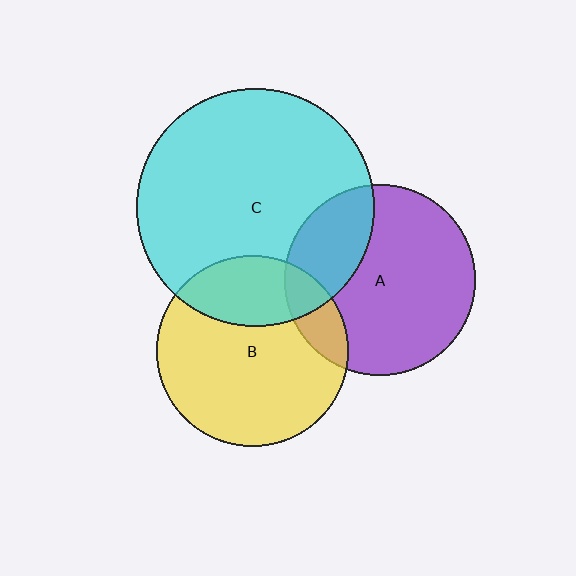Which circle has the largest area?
Circle C (cyan).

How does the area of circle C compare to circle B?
Approximately 1.5 times.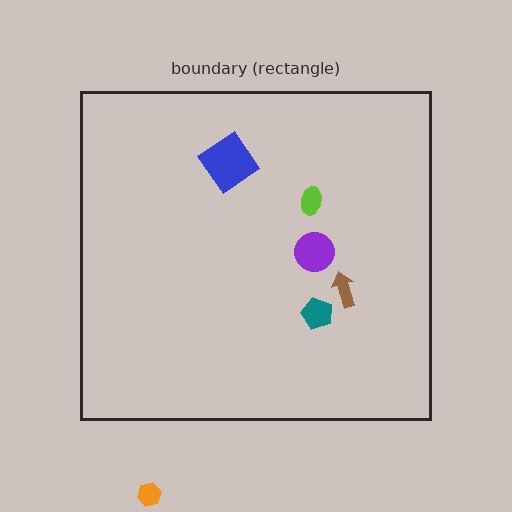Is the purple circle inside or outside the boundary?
Inside.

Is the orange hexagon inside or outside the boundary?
Outside.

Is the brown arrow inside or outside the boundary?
Inside.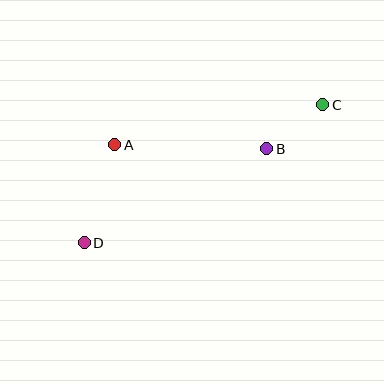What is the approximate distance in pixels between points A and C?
The distance between A and C is approximately 212 pixels.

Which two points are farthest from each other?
Points C and D are farthest from each other.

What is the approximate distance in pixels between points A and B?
The distance between A and B is approximately 152 pixels.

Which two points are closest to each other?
Points B and C are closest to each other.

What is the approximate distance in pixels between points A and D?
The distance between A and D is approximately 103 pixels.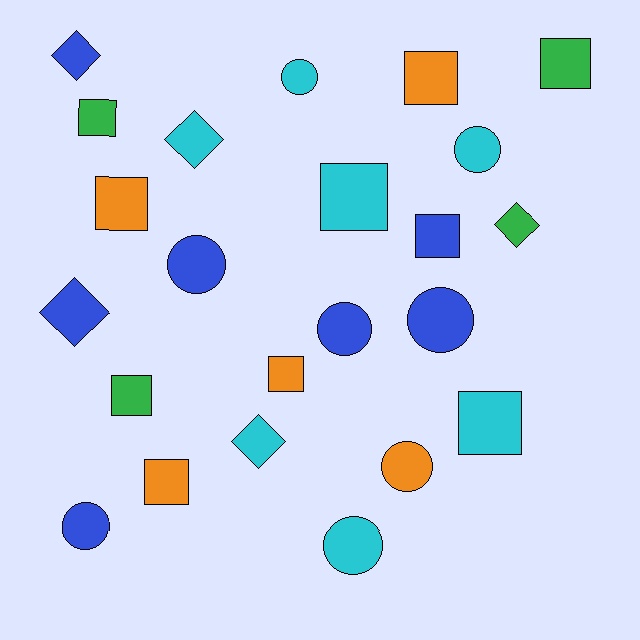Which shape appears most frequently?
Square, with 10 objects.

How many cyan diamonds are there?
There are 2 cyan diamonds.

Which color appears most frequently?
Blue, with 7 objects.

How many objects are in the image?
There are 23 objects.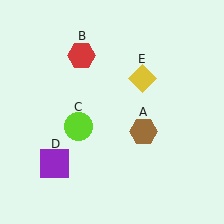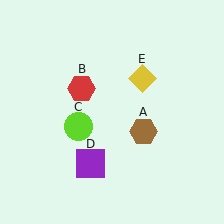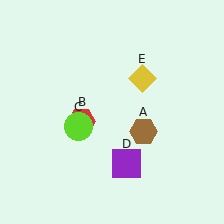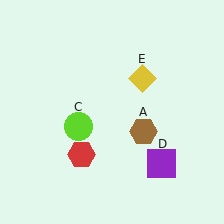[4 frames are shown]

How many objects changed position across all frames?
2 objects changed position: red hexagon (object B), purple square (object D).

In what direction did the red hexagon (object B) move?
The red hexagon (object B) moved down.